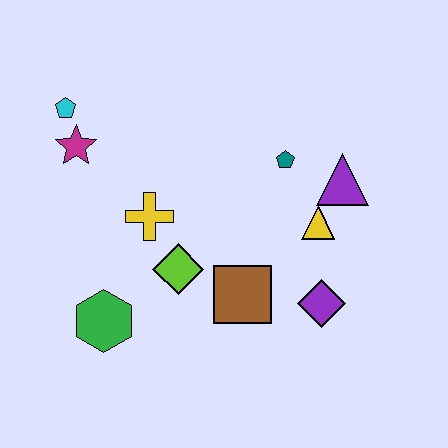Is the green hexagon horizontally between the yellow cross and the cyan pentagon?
Yes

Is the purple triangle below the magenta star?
Yes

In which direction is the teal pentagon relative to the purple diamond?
The teal pentagon is above the purple diamond.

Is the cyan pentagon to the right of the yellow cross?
No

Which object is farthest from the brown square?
The cyan pentagon is farthest from the brown square.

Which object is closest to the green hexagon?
The lime diamond is closest to the green hexagon.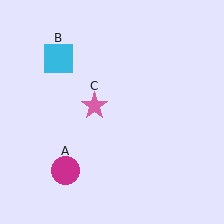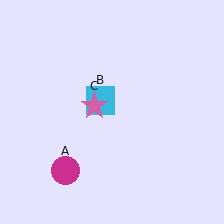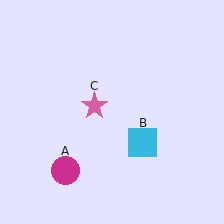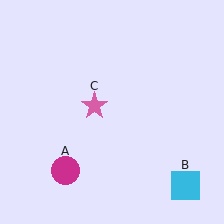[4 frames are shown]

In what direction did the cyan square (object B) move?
The cyan square (object B) moved down and to the right.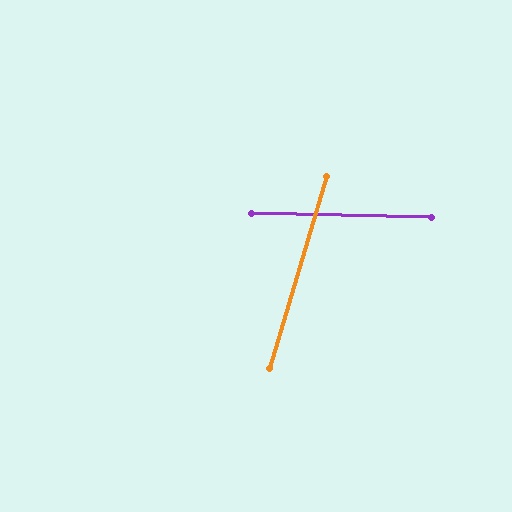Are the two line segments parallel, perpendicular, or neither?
Neither parallel nor perpendicular — they differ by about 74°.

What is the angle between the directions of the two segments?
Approximately 74 degrees.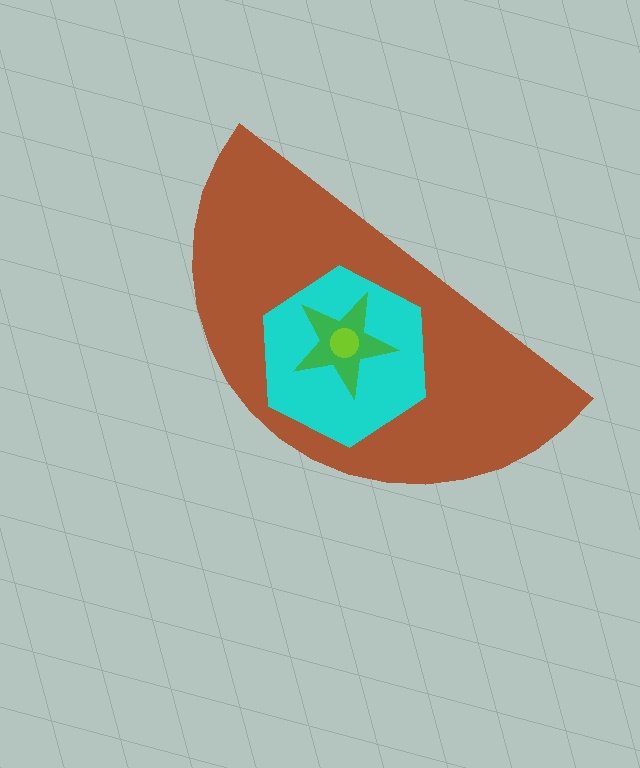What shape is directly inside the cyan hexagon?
The green star.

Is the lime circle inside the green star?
Yes.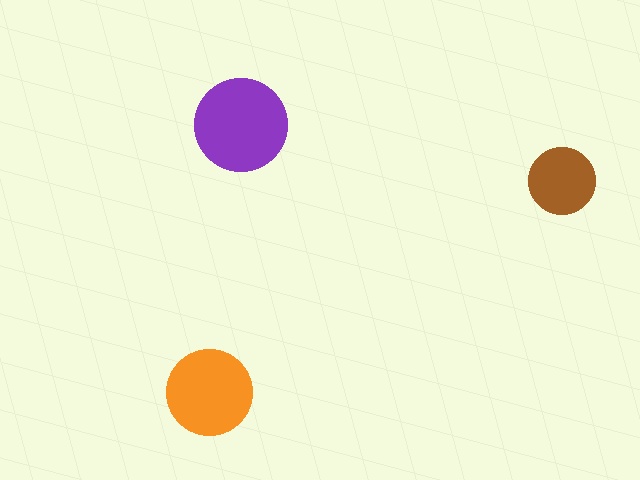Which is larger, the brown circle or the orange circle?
The orange one.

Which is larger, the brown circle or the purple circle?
The purple one.